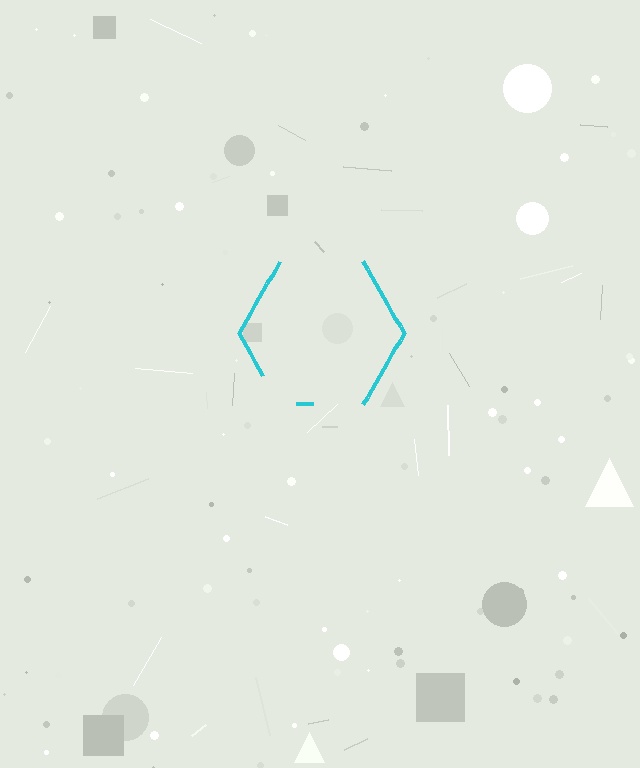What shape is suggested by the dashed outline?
The dashed outline suggests a hexagon.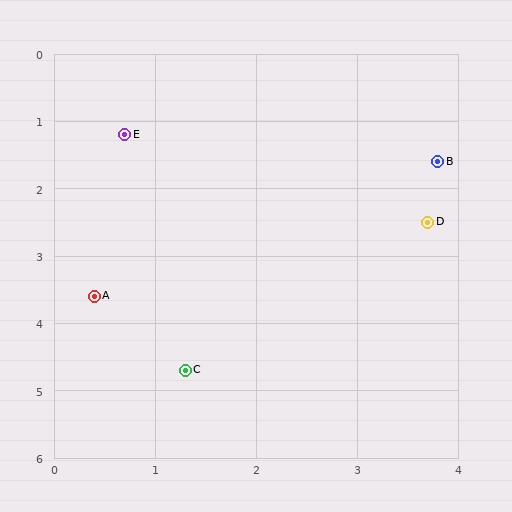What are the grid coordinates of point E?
Point E is at approximately (0.7, 1.2).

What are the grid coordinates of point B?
Point B is at approximately (3.8, 1.6).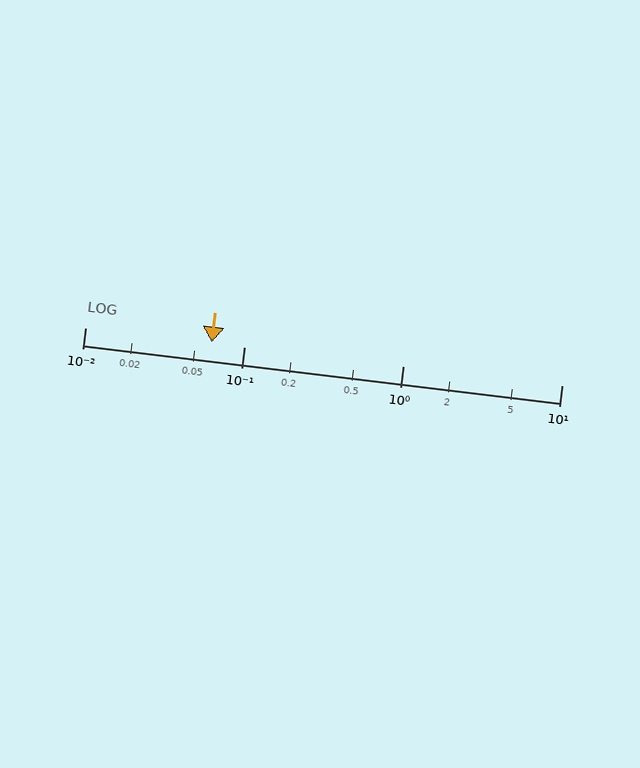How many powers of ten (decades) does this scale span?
The scale spans 3 decades, from 0.01 to 10.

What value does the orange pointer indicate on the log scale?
The pointer indicates approximately 0.063.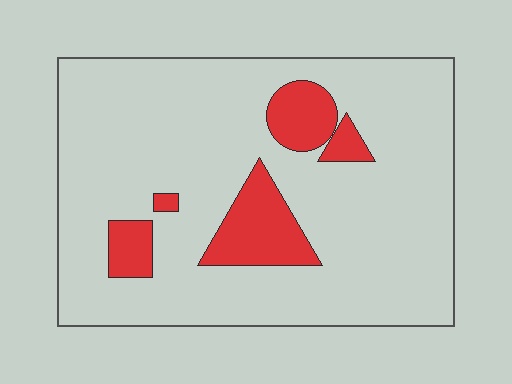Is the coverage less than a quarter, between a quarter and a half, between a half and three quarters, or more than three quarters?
Less than a quarter.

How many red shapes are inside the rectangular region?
5.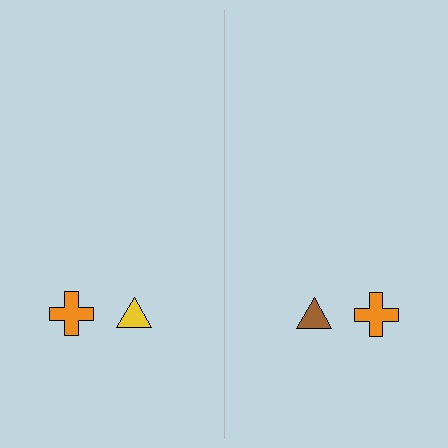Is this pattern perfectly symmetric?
No, the pattern is not perfectly symmetric. The brown triangle on the right side breaks the symmetry — its mirror counterpart is yellow.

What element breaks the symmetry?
The brown triangle on the right side breaks the symmetry — its mirror counterpart is yellow.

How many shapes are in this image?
There are 4 shapes in this image.